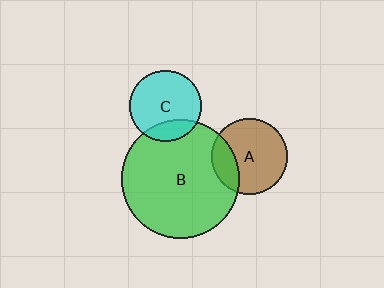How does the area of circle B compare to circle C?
Approximately 2.7 times.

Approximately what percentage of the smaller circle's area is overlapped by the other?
Approximately 25%.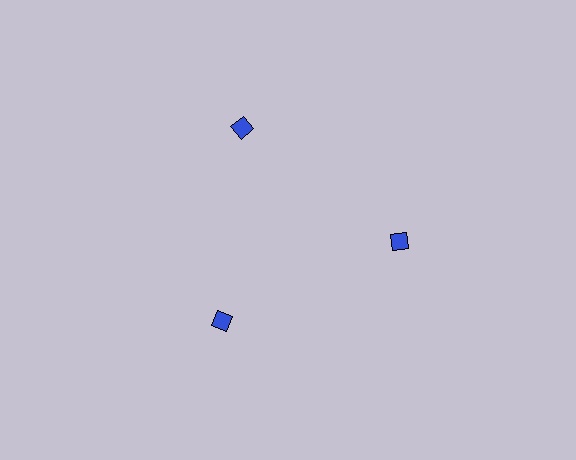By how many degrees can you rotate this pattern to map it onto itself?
The pattern maps onto itself every 120 degrees of rotation.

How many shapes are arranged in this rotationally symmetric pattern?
There are 3 shapes, arranged in 3 groups of 1.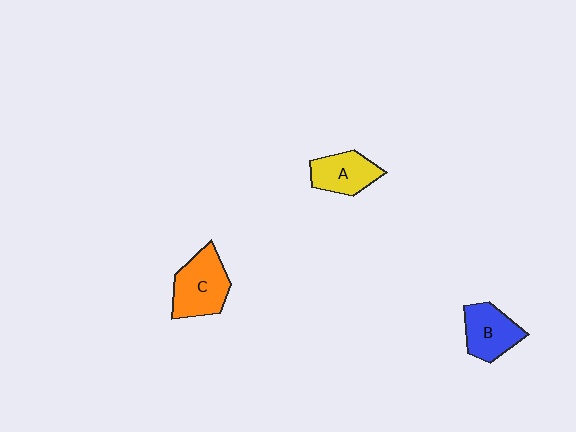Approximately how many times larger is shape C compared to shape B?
Approximately 1.2 times.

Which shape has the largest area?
Shape C (orange).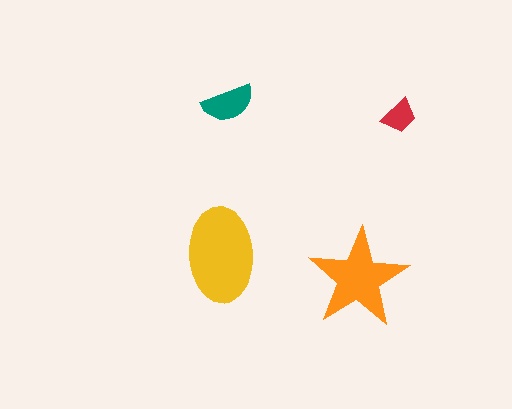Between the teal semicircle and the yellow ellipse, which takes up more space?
The yellow ellipse.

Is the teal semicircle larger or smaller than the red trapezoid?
Larger.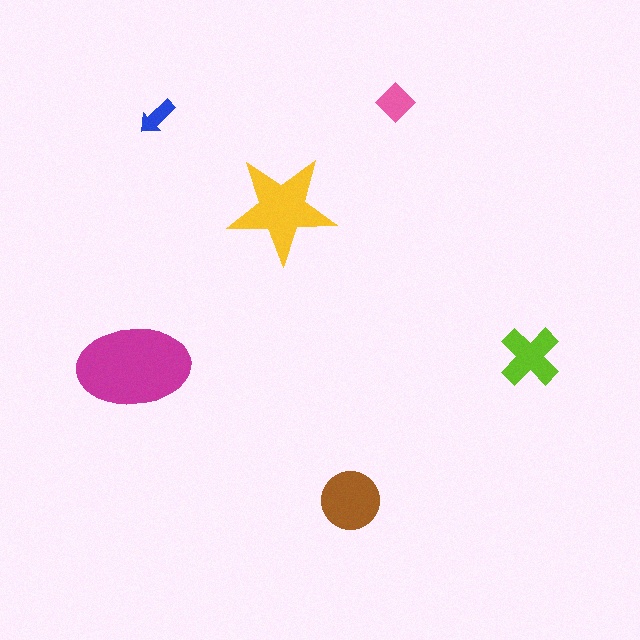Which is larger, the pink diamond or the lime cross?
The lime cross.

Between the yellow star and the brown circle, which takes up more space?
The yellow star.